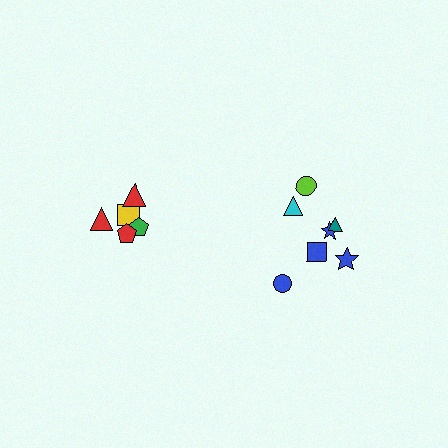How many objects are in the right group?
There are 7 objects.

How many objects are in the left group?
There are 5 objects.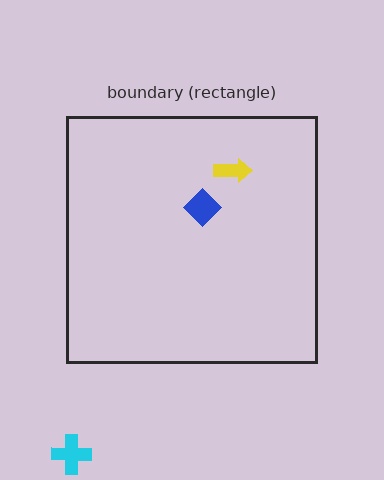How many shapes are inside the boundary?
2 inside, 1 outside.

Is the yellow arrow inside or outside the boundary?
Inside.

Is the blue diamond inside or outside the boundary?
Inside.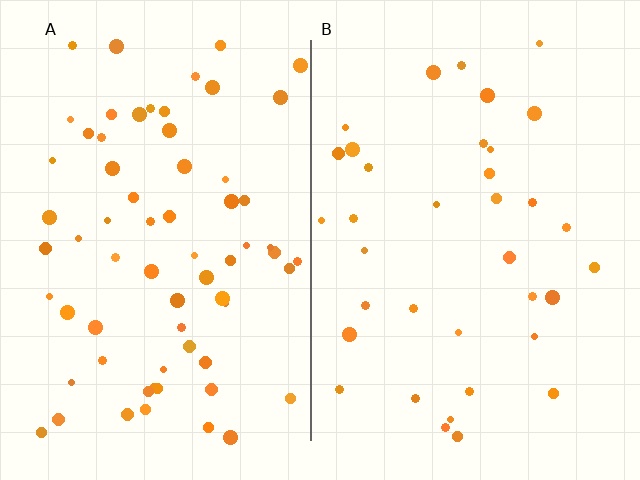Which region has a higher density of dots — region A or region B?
A (the left).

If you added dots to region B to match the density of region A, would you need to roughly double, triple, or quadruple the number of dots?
Approximately double.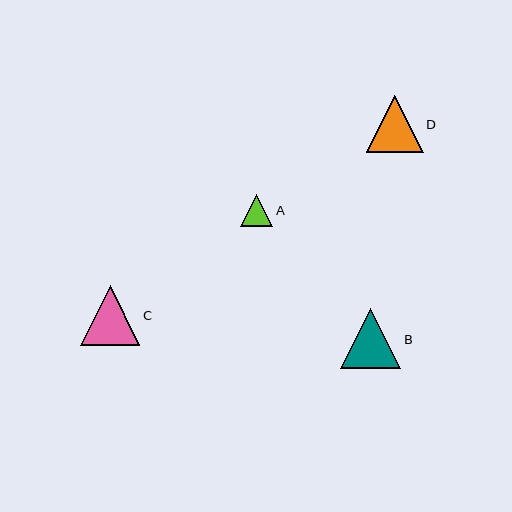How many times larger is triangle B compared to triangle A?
Triangle B is approximately 1.8 times the size of triangle A.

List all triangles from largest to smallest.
From largest to smallest: B, C, D, A.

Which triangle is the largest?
Triangle B is the largest with a size of approximately 60 pixels.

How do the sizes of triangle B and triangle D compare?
Triangle B and triangle D are approximately the same size.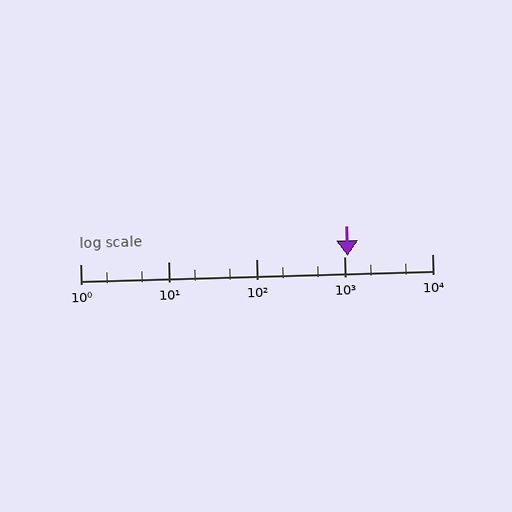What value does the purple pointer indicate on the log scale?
The pointer indicates approximately 1100.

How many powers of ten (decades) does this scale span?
The scale spans 4 decades, from 1 to 10000.